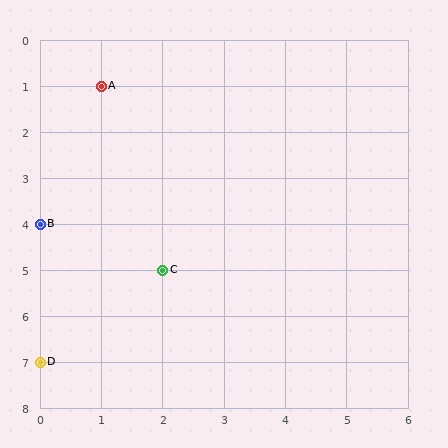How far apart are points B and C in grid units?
Points B and C are 2 columns and 1 row apart (about 2.2 grid units diagonally).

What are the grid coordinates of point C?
Point C is at grid coordinates (2, 5).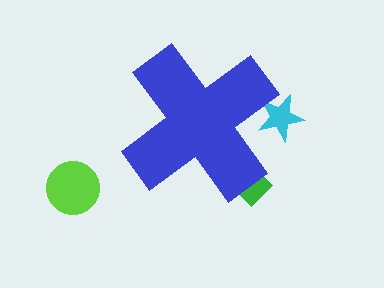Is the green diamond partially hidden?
Yes, the green diamond is partially hidden behind the blue cross.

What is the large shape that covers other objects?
A blue cross.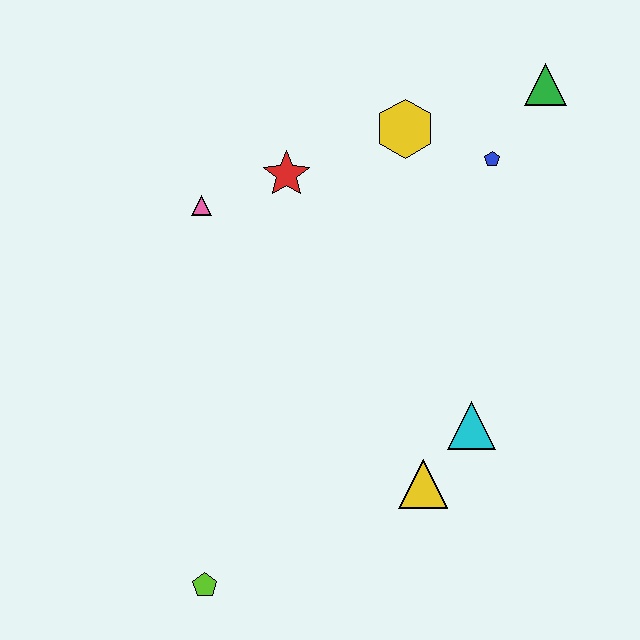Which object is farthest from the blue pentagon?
The lime pentagon is farthest from the blue pentagon.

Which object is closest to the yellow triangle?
The cyan triangle is closest to the yellow triangle.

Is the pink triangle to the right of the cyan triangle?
No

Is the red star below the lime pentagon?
No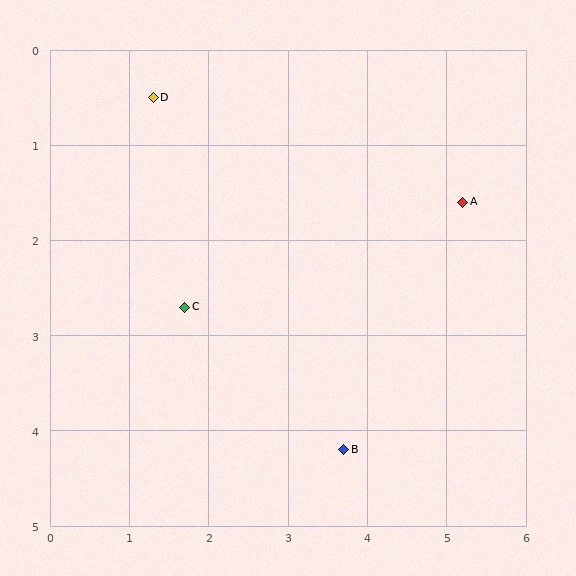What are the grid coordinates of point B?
Point B is at approximately (3.7, 4.2).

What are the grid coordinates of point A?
Point A is at approximately (5.2, 1.6).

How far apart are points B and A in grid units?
Points B and A are about 3.0 grid units apart.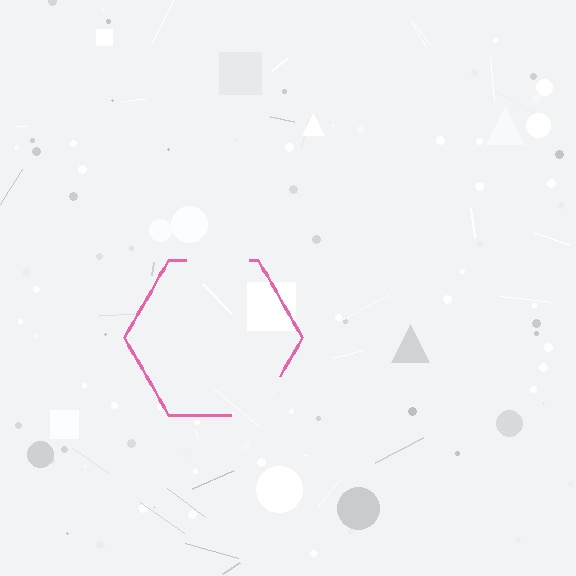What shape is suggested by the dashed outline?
The dashed outline suggests a hexagon.